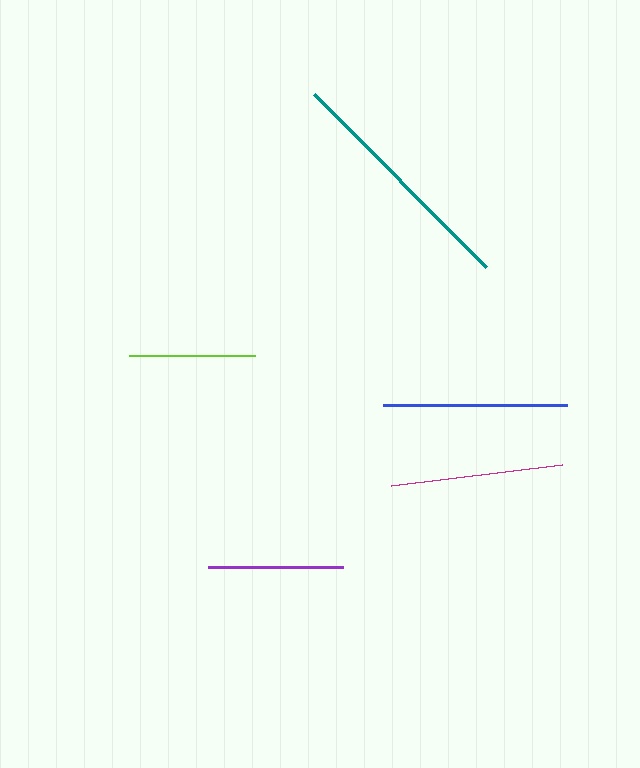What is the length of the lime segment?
The lime segment is approximately 127 pixels long.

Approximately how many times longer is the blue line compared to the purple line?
The blue line is approximately 1.4 times the length of the purple line.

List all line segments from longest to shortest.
From longest to shortest: teal, blue, magenta, purple, lime.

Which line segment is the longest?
The teal line is the longest at approximately 243 pixels.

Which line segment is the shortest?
The lime line is the shortest at approximately 127 pixels.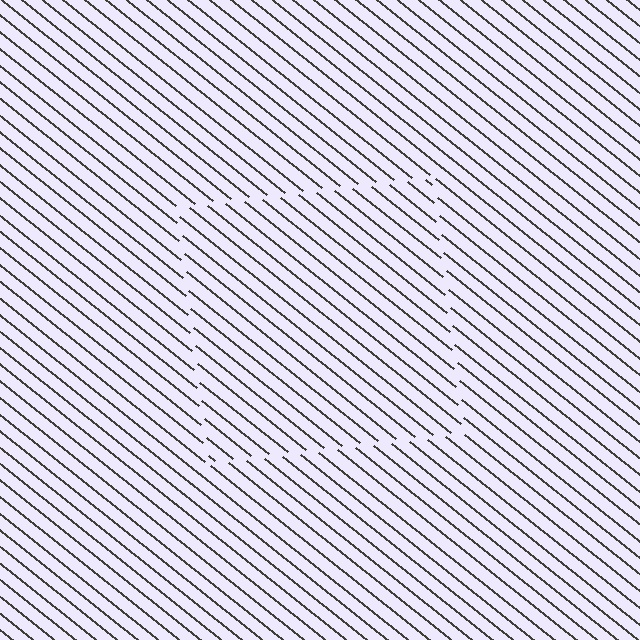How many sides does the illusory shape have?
4 sides — the line-ends trace a square.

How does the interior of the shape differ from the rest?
The interior of the shape contains the same grating, shifted by half a period — the contour is defined by the phase discontinuity where line-ends from the inner and outer gratings abut.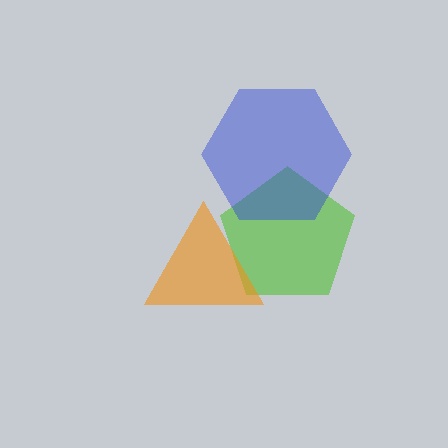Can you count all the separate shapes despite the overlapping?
Yes, there are 3 separate shapes.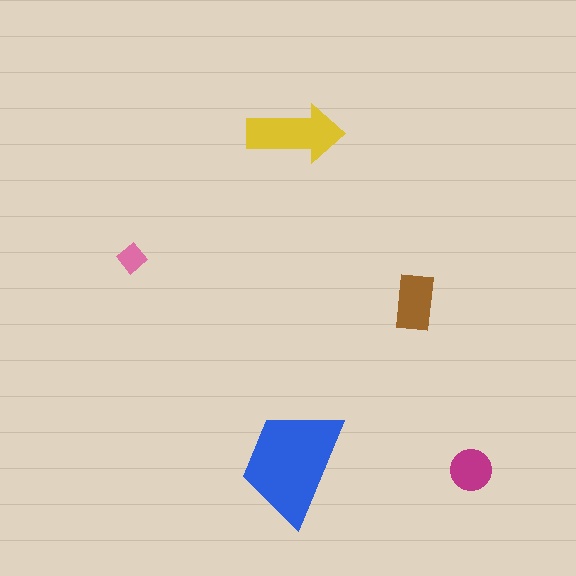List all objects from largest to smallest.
The blue trapezoid, the yellow arrow, the brown rectangle, the magenta circle, the pink diamond.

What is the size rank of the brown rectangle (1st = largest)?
3rd.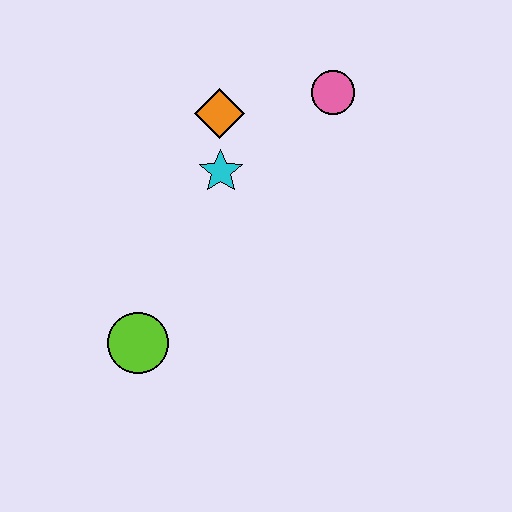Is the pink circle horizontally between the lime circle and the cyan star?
No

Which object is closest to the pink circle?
The orange diamond is closest to the pink circle.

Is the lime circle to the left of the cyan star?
Yes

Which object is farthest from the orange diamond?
The lime circle is farthest from the orange diamond.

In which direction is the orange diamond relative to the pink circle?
The orange diamond is to the left of the pink circle.